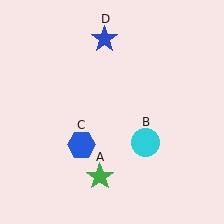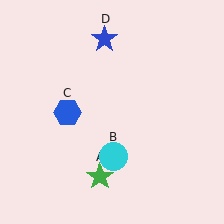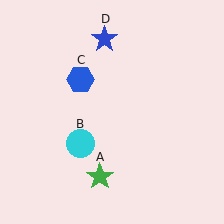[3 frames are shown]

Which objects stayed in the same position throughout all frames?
Green star (object A) and blue star (object D) remained stationary.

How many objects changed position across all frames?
2 objects changed position: cyan circle (object B), blue hexagon (object C).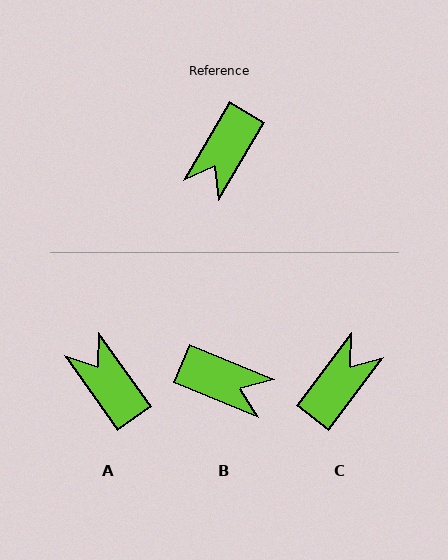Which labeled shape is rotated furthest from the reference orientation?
C, about 173 degrees away.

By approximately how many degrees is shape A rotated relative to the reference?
Approximately 115 degrees clockwise.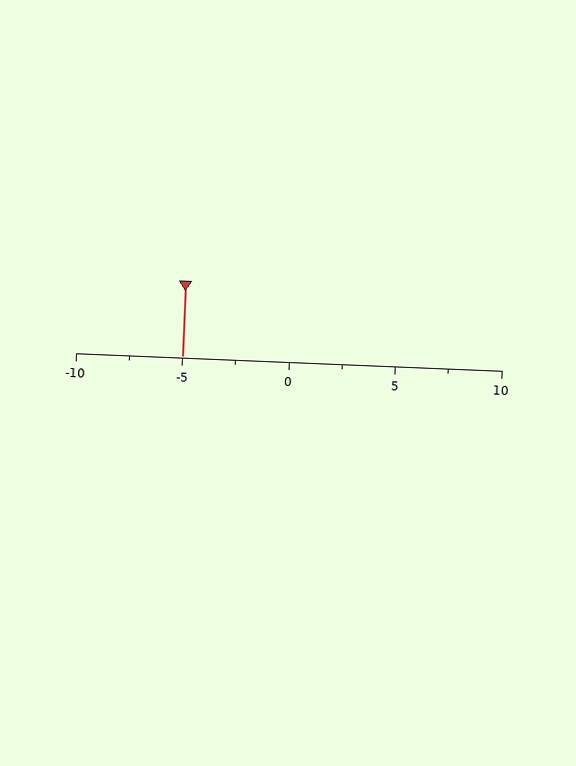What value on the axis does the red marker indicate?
The marker indicates approximately -5.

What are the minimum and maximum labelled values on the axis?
The axis runs from -10 to 10.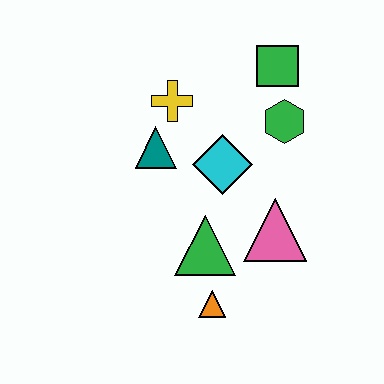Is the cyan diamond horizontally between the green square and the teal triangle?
Yes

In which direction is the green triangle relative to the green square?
The green triangle is below the green square.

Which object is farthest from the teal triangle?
The orange triangle is farthest from the teal triangle.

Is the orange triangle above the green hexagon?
No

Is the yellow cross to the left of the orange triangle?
Yes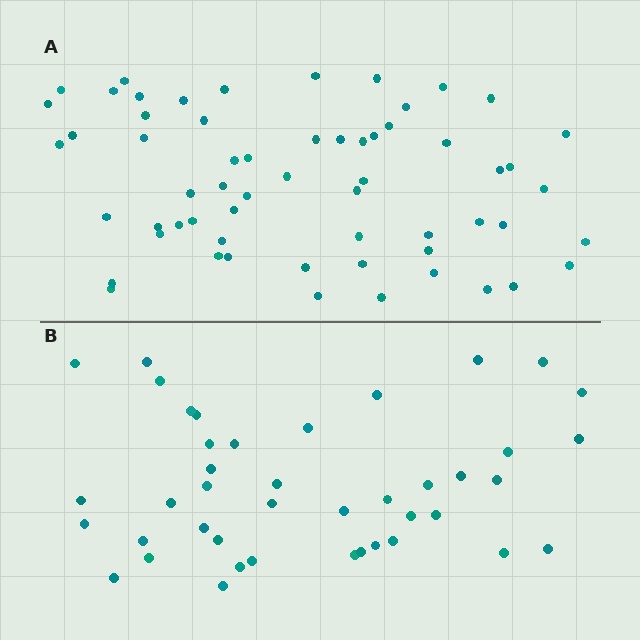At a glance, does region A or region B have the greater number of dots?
Region A (the top region) has more dots.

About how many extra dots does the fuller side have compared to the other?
Region A has approximately 20 more dots than region B.